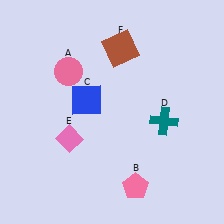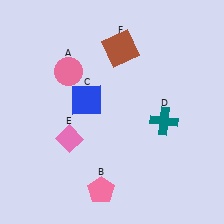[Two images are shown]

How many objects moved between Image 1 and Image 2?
1 object moved between the two images.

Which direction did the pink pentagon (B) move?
The pink pentagon (B) moved left.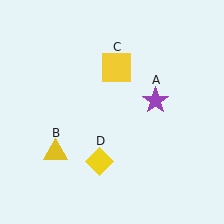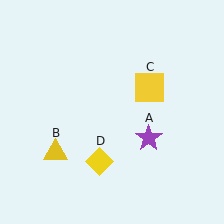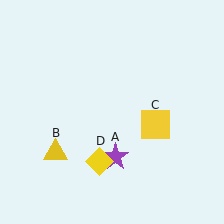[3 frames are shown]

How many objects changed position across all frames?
2 objects changed position: purple star (object A), yellow square (object C).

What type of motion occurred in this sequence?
The purple star (object A), yellow square (object C) rotated clockwise around the center of the scene.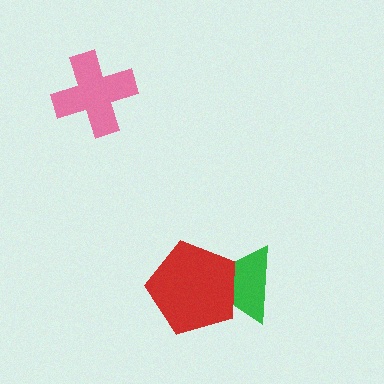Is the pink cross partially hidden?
No, no other shape covers it.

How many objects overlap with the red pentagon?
1 object overlaps with the red pentagon.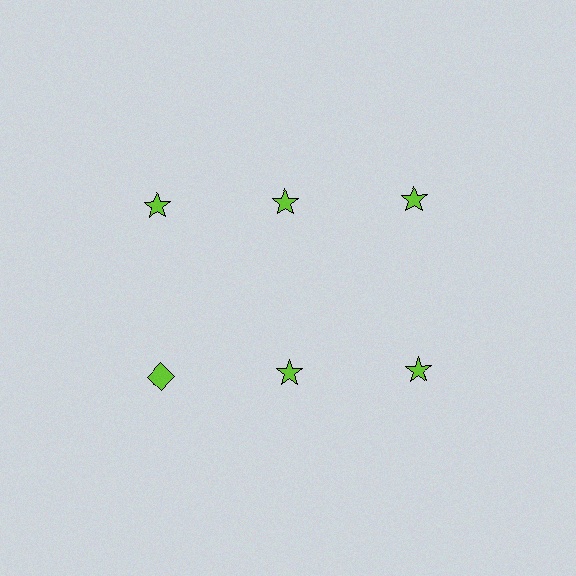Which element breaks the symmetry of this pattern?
The lime diamond in the second row, leftmost column breaks the symmetry. All other shapes are lime stars.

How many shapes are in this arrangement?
There are 6 shapes arranged in a grid pattern.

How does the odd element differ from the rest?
It has a different shape: diamond instead of star.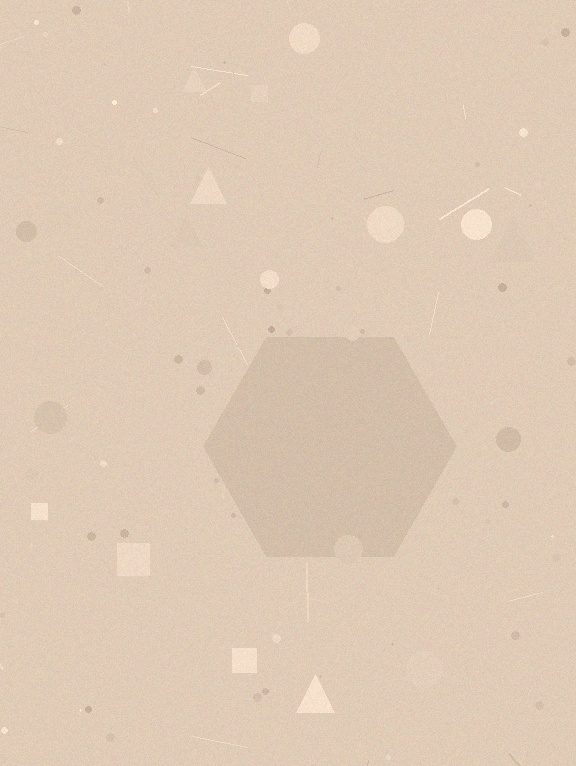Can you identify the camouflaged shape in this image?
The camouflaged shape is a hexagon.